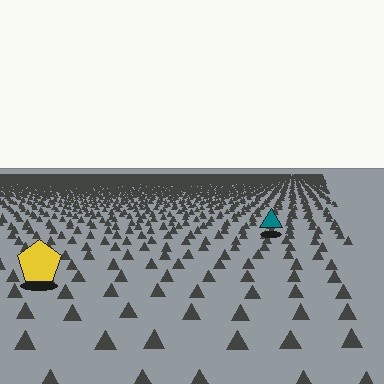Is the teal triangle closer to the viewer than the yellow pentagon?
No. The yellow pentagon is closer — you can tell from the texture gradient: the ground texture is coarser near it.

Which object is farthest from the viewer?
The teal triangle is farthest from the viewer. It appears smaller and the ground texture around it is denser.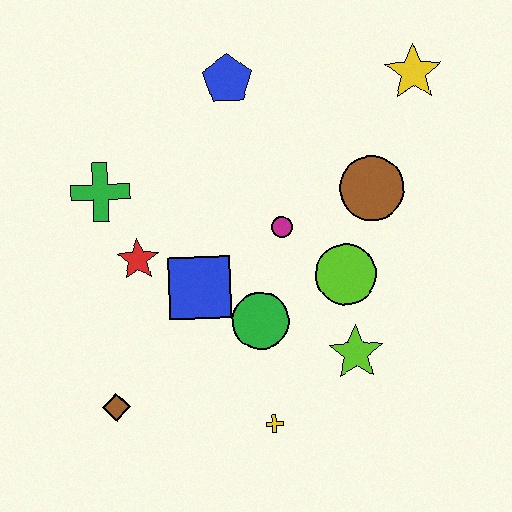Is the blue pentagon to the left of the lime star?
Yes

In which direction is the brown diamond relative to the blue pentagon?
The brown diamond is below the blue pentagon.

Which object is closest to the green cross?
The red star is closest to the green cross.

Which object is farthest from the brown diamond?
The yellow star is farthest from the brown diamond.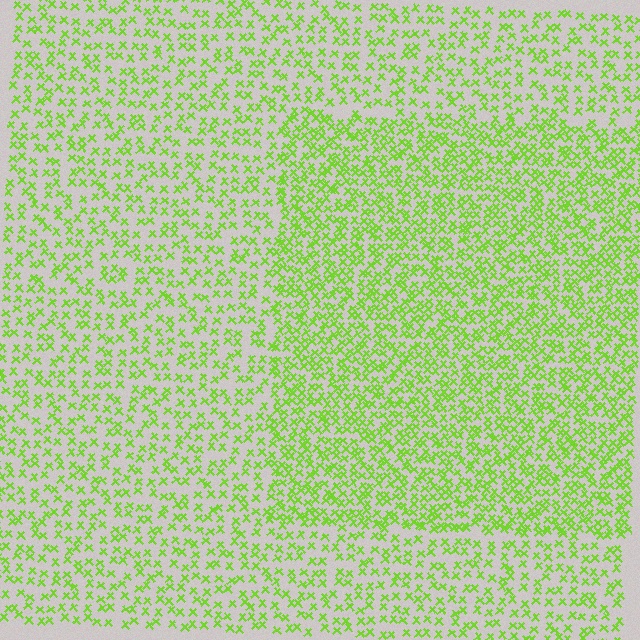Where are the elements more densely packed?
The elements are more densely packed inside the rectangle boundary.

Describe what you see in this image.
The image contains small lime elements arranged at two different densities. A rectangle-shaped region is visible where the elements are more densely packed than the surrounding area.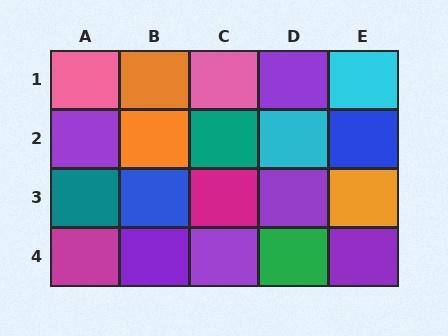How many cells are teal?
2 cells are teal.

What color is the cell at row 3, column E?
Orange.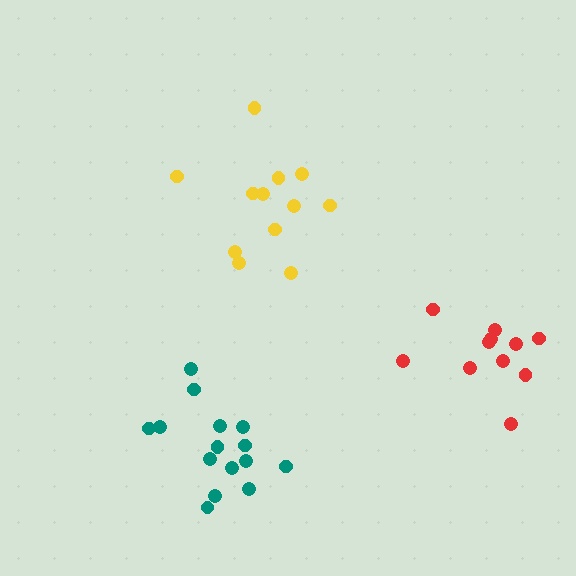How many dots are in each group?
Group 1: 15 dots, Group 2: 12 dots, Group 3: 11 dots (38 total).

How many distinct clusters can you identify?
There are 3 distinct clusters.